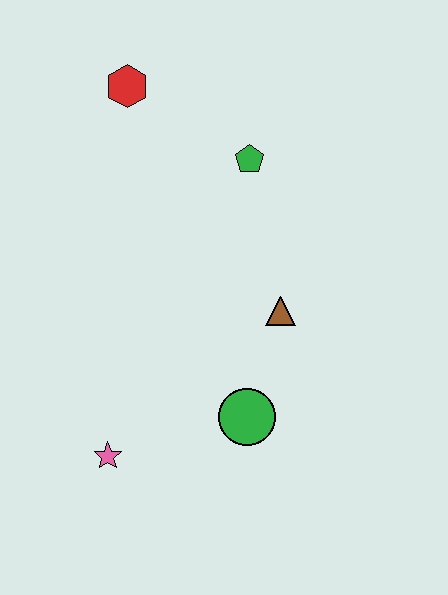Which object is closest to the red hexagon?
The green pentagon is closest to the red hexagon.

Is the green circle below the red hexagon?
Yes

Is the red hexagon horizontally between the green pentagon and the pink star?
Yes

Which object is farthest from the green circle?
The red hexagon is farthest from the green circle.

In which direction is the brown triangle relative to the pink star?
The brown triangle is to the right of the pink star.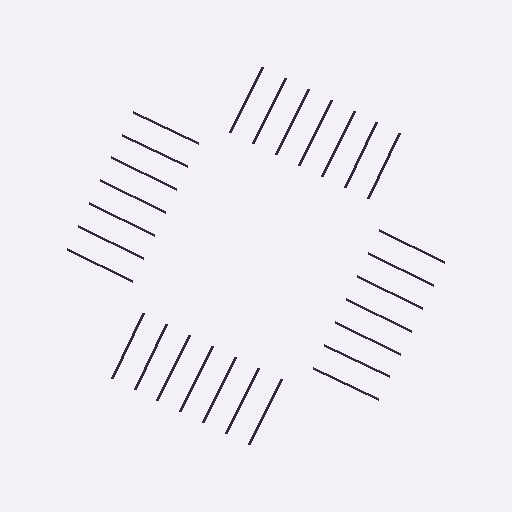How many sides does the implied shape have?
4 sides — the line-ends trace a square.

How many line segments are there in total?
28 — 7 along each of the 4 edges.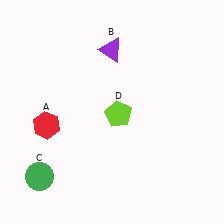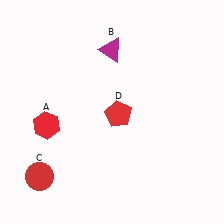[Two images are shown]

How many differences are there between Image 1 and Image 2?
There are 3 differences between the two images.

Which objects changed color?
B changed from purple to magenta. C changed from green to red. D changed from lime to red.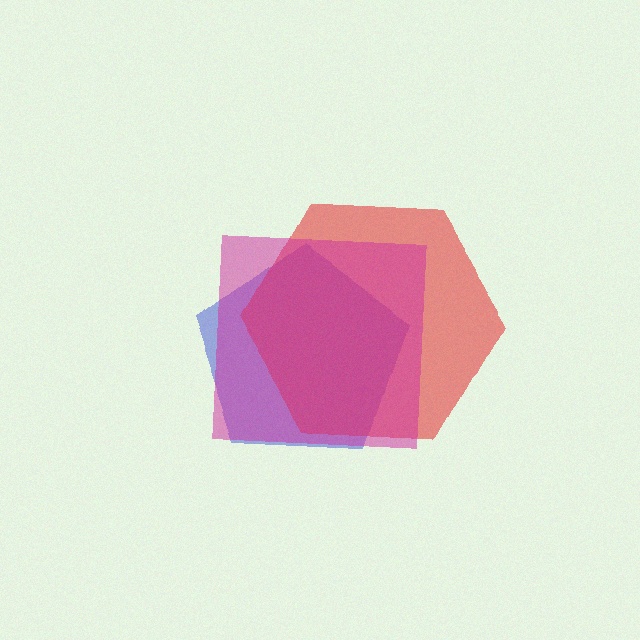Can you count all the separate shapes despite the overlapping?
Yes, there are 3 separate shapes.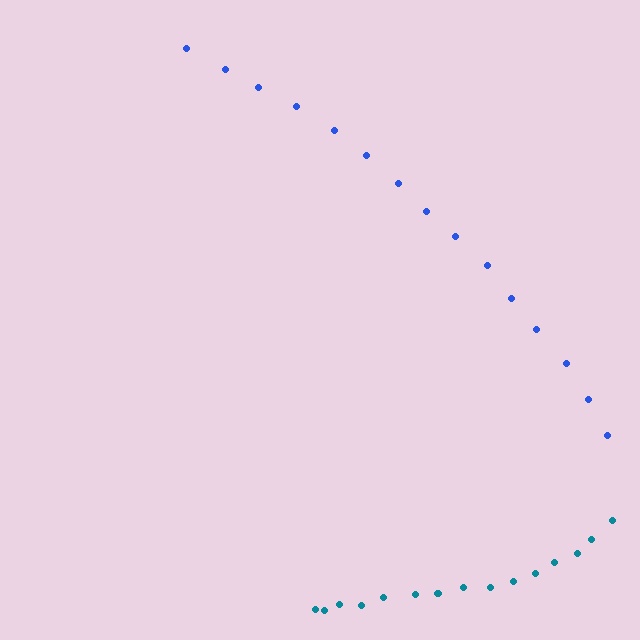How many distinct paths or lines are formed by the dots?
There are 2 distinct paths.